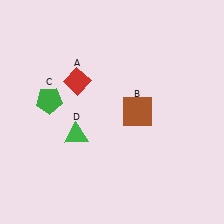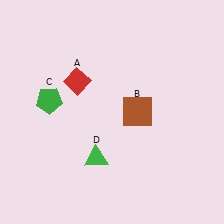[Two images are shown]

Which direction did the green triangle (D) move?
The green triangle (D) moved down.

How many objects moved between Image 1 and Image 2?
1 object moved between the two images.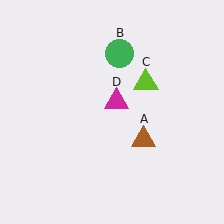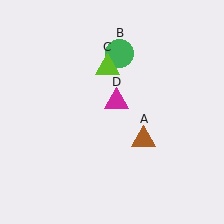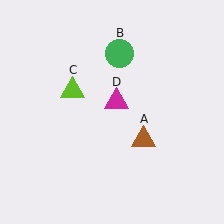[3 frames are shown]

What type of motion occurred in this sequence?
The lime triangle (object C) rotated counterclockwise around the center of the scene.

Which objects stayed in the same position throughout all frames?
Brown triangle (object A) and green circle (object B) and magenta triangle (object D) remained stationary.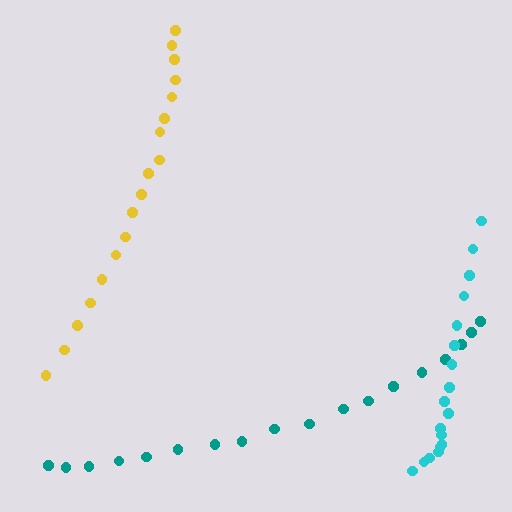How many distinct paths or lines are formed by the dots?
There are 3 distinct paths.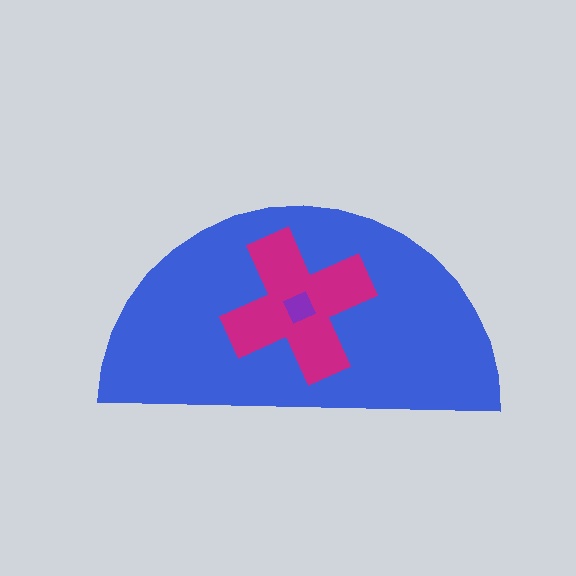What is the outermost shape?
The blue semicircle.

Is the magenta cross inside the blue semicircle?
Yes.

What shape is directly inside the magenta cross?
The purple diamond.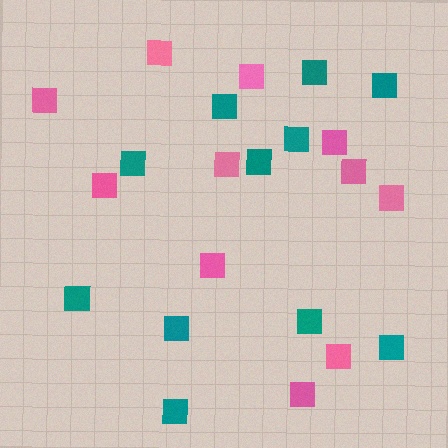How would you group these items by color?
There are 2 groups: one group of pink squares (11) and one group of teal squares (11).